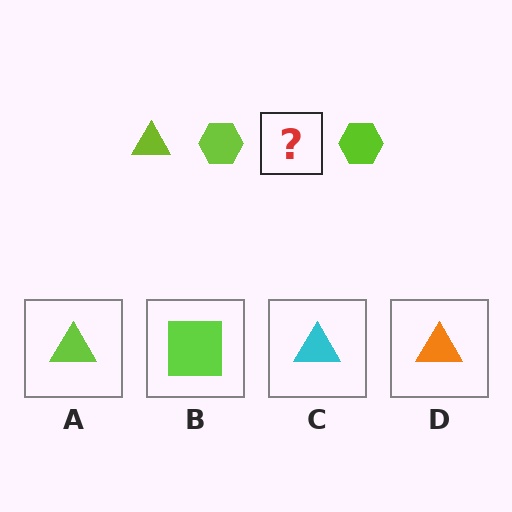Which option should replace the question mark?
Option A.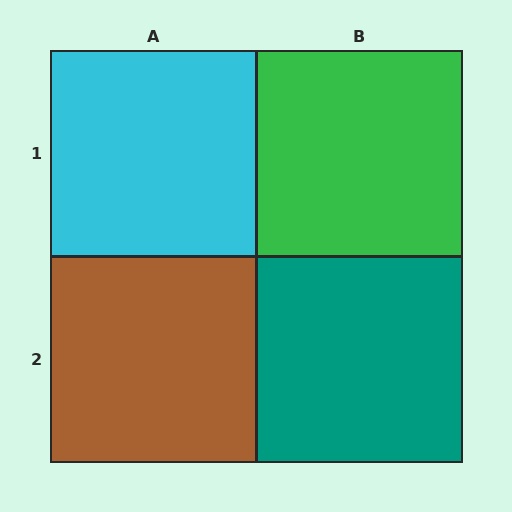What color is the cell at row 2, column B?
Teal.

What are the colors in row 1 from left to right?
Cyan, green.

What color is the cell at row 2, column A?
Brown.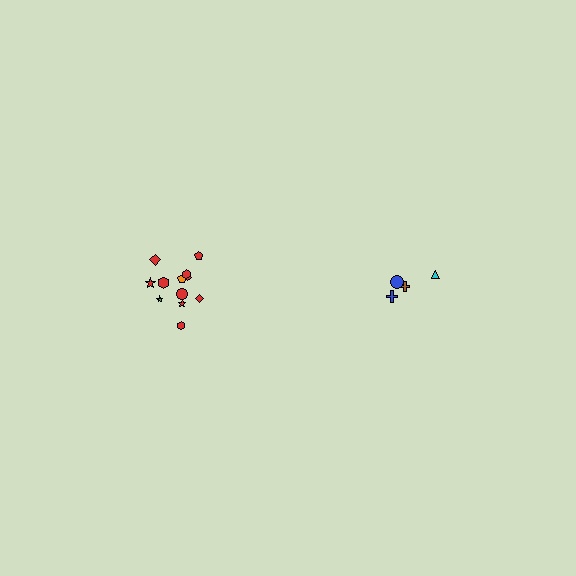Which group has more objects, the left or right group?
The left group.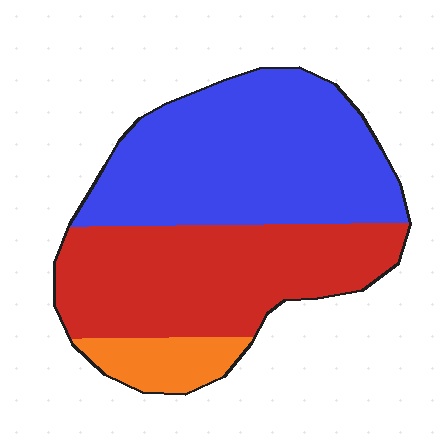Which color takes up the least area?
Orange, at roughly 10%.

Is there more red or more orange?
Red.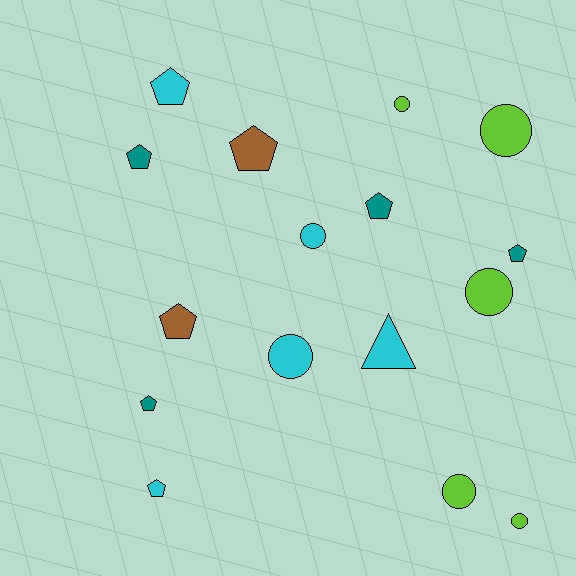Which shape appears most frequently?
Pentagon, with 8 objects.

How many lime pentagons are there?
There are no lime pentagons.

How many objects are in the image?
There are 16 objects.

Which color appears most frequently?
Lime, with 5 objects.